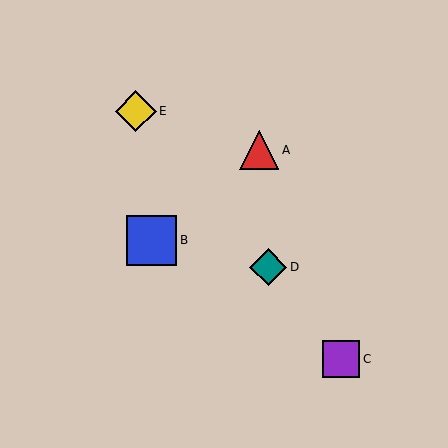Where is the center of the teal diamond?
The center of the teal diamond is at (268, 267).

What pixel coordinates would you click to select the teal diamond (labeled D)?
Click at (268, 267) to select the teal diamond D.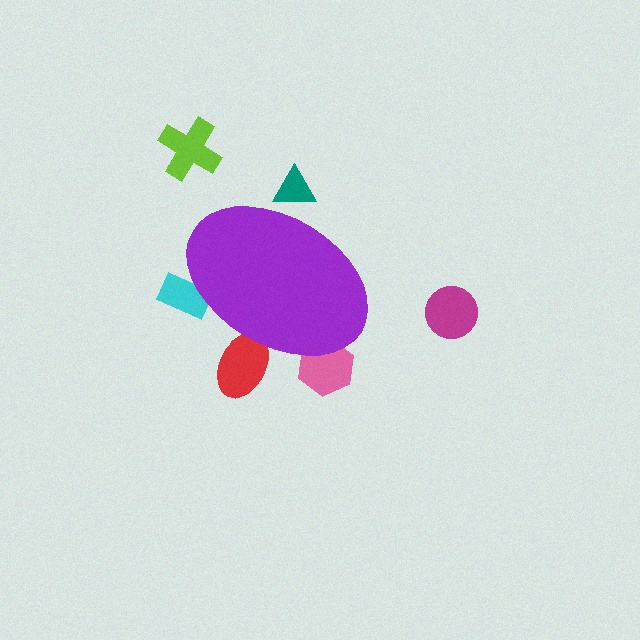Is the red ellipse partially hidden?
Yes, the red ellipse is partially hidden behind the purple ellipse.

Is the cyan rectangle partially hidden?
Yes, the cyan rectangle is partially hidden behind the purple ellipse.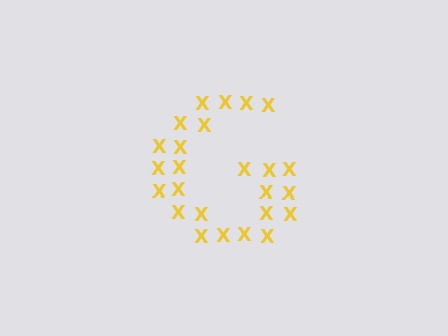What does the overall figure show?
The overall figure shows the letter G.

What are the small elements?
The small elements are letter X's.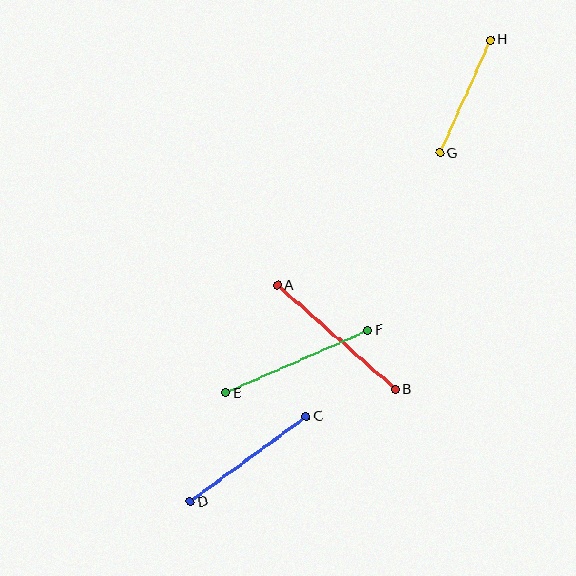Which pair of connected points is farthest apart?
Points A and B are farthest apart.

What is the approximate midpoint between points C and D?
The midpoint is at approximately (248, 459) pixels.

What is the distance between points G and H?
The distance is approximately 124 pixels.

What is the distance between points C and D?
The distance is approximately 144 pixels.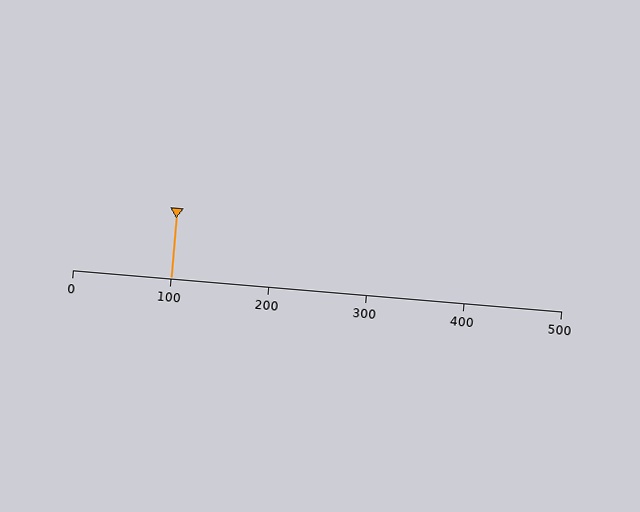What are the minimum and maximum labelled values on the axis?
The axis runs from 0 to 500.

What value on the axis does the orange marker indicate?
The marker indicates approximately 100.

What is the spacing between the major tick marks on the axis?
The major ticks are spaced 100 apart.